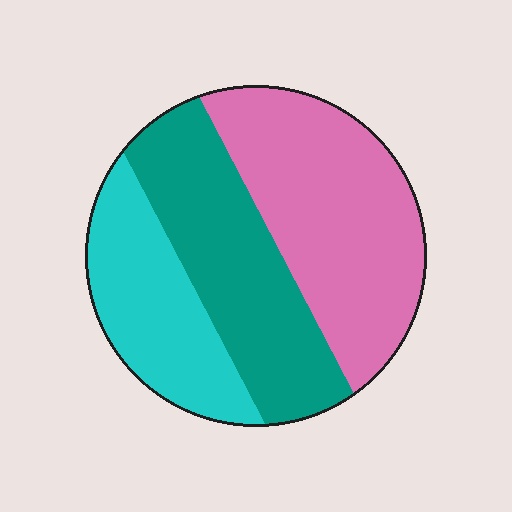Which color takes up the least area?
Cyan, at roughly 25%.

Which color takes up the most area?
Pink, at roughly 40%.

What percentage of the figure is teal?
Teal covers roughly 35% of the figure.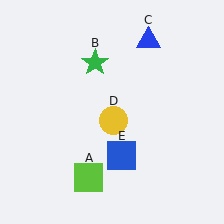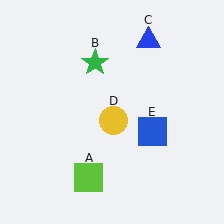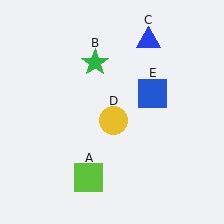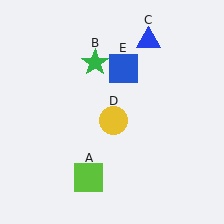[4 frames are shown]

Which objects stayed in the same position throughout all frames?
Lime square (object A) and green star (object B) and blue triangle (object C) and yellow circle (object D) remained stationary.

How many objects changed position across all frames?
1 object changed position: blue square (object E).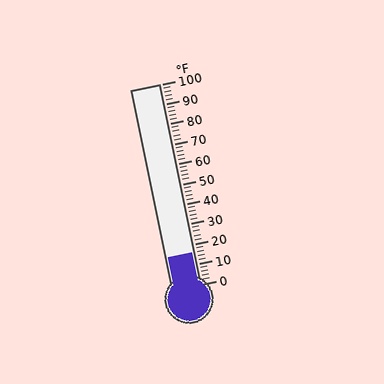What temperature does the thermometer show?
The thermometer shows approximately 16°F.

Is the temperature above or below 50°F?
The temperature is below 50°F.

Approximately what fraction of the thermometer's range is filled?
The thermometer is filled to approximately 15% of its range.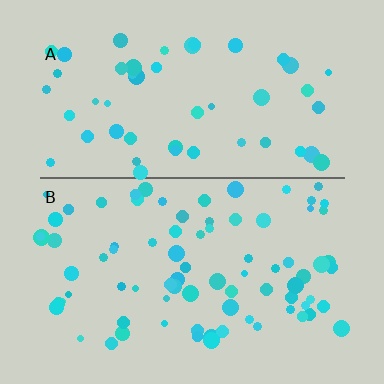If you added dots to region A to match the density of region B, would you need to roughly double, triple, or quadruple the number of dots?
Approximately double.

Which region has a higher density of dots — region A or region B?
B (the bottom).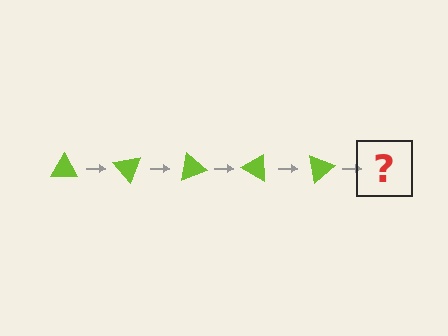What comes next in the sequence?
The next element should be a lime triangle rotated 250 degrees.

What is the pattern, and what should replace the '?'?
The pattern is that the triangle rotates 50 degrees each step. The '?' should be a lime triangle rotated 250 degrees.